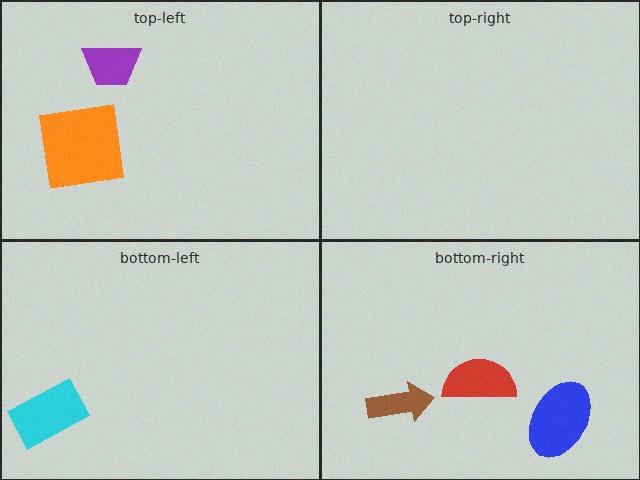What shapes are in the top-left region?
The purple trapezoid, the orange square.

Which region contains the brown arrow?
The bottom-right region.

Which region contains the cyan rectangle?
The bottom-left region.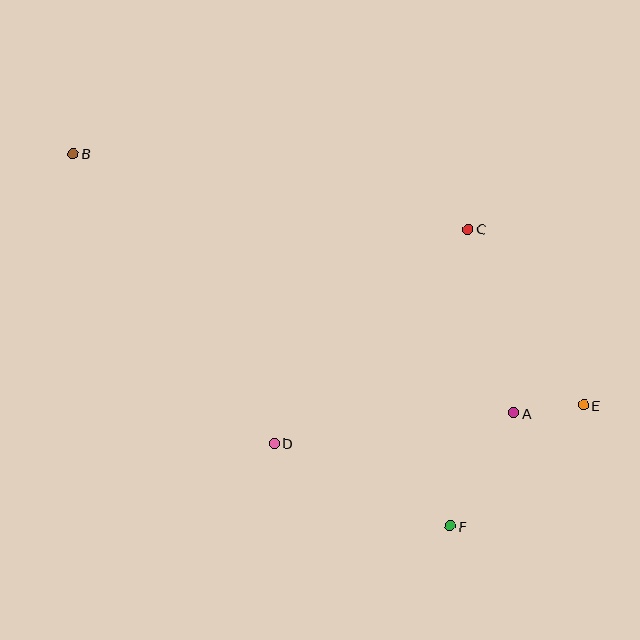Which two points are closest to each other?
Points A and E are closest to each other.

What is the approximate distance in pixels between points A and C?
The distance between A and C is approximately 189 pixels.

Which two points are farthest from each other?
Points B and E are farthest from each other.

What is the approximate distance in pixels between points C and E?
The distance between C and E is approximately 210 pixels.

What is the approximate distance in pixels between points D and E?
The distance between D and E is approximately 311 pixels.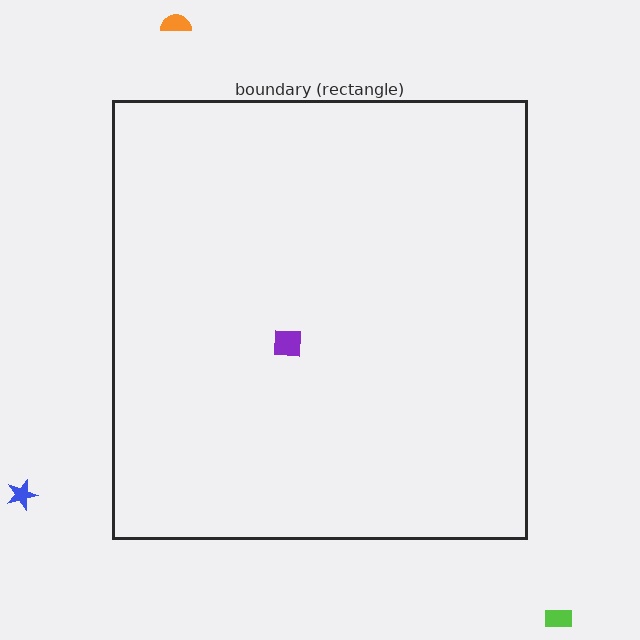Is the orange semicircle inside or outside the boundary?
Outside.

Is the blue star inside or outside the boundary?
Outside.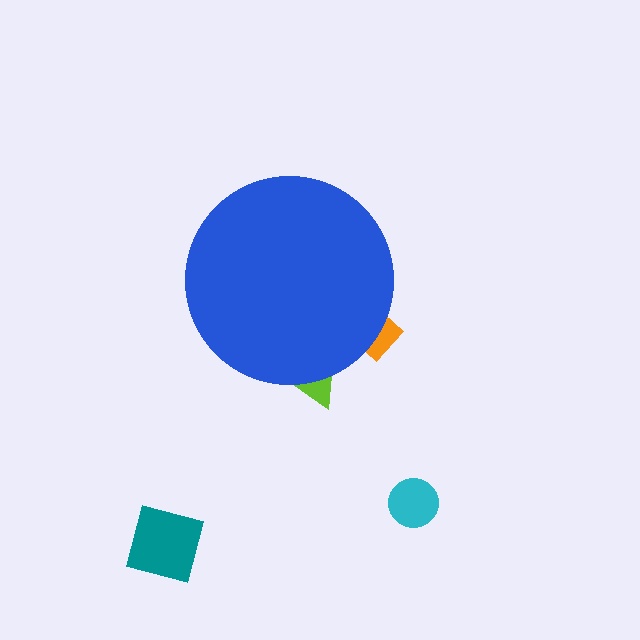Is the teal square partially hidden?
No, the teal square is fully visible.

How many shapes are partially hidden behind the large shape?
2 shapes are partially hidden.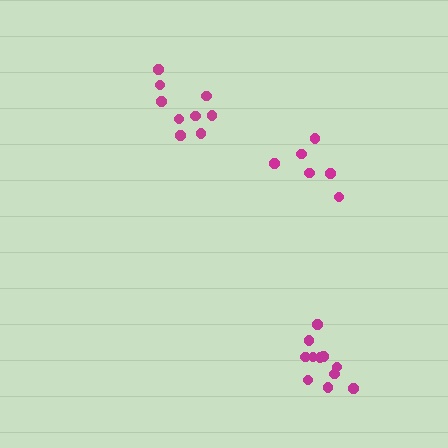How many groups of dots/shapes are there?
There are 3 groups.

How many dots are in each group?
Group 1: 6 dots, Group 2: 11 dots, Group 3: 9 dots (26 total).